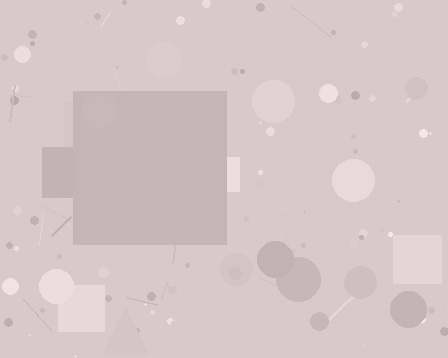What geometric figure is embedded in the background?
A square is embedded in the background.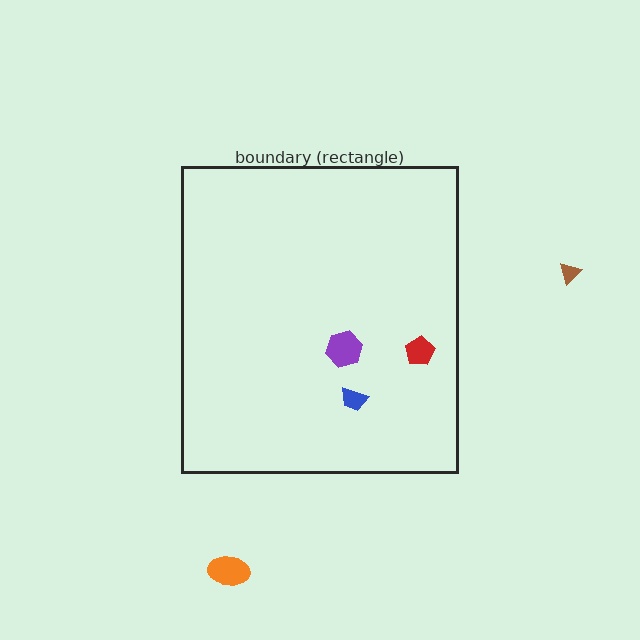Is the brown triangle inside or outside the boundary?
Outside.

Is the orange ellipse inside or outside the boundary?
Outside.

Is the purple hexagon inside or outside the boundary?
Inside.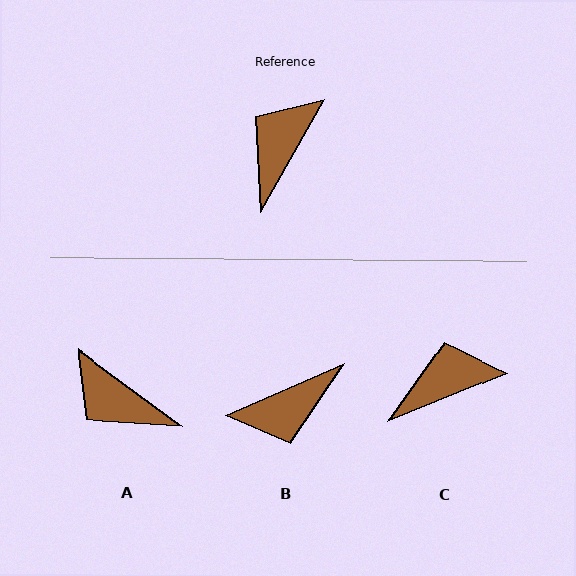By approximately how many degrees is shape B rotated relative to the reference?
Approximately 143 degrees counter-clockwise.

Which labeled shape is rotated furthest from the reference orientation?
B, about 143 degrees away.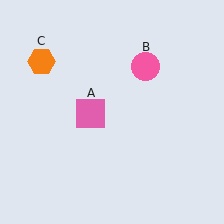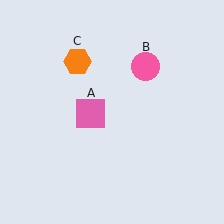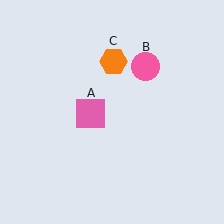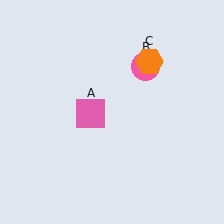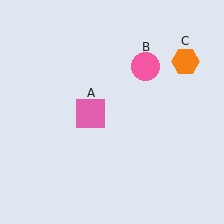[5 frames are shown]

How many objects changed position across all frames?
1 object changed position: orange hexagon (object C).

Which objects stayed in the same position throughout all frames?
Pink square (object A) and pink circle (object B) remained stationary.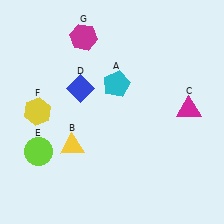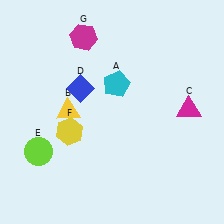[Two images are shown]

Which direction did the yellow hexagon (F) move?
The yellow hexagon (F) moved right.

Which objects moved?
The objects that moved are: the yellow triangle (B), the yellow hexagon (F).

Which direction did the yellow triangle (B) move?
The yellow triangle (B) moved up.